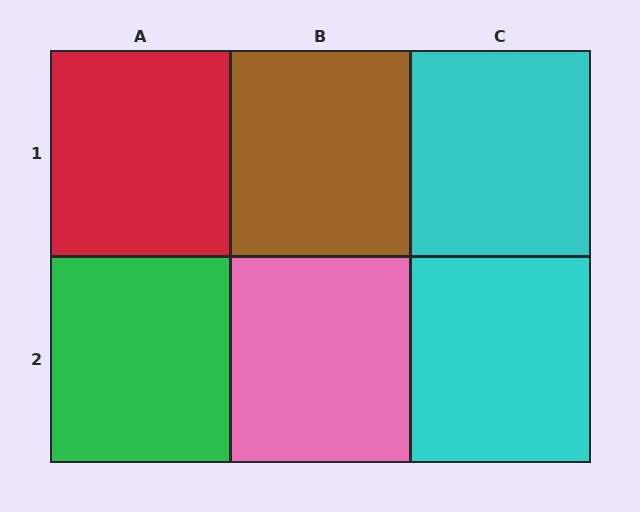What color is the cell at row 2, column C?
Cyan.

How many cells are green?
1 cell is green.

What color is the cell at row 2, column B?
Pink.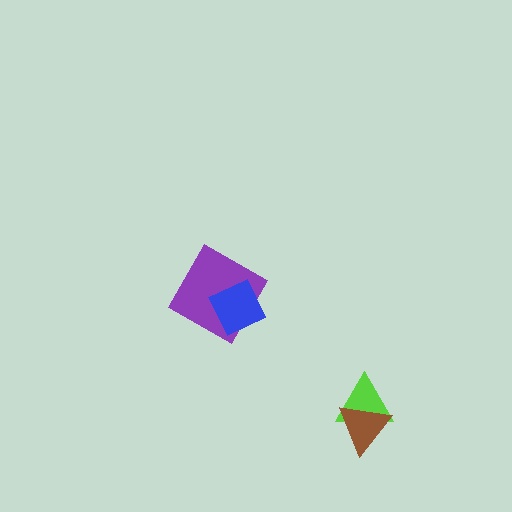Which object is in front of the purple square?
The blue diamond is in front of the purple square.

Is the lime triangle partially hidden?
Yes, it is partially covered by another shape.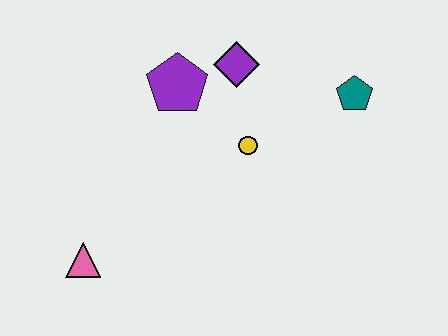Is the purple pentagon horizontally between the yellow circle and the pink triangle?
Yes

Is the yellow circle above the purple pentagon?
No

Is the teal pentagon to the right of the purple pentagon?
Yes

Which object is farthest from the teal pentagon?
The pink triangle is farthest from the teal pentagon.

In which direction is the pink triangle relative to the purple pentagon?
The pink triangle is below the purple pentagon.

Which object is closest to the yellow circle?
The purple diamond is closest to the yellow circle.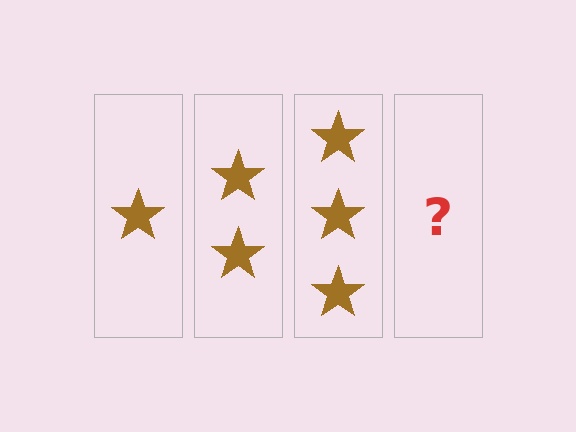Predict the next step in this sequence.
The next step is 4 stars.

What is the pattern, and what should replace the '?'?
The pattern is that each step adds one more star. The '?' should be 4 stars.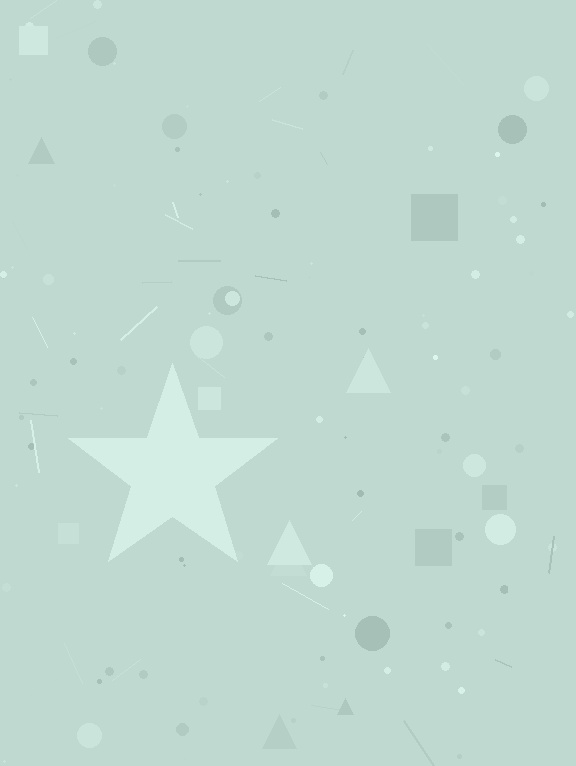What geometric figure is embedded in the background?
A star is embedded in the background.